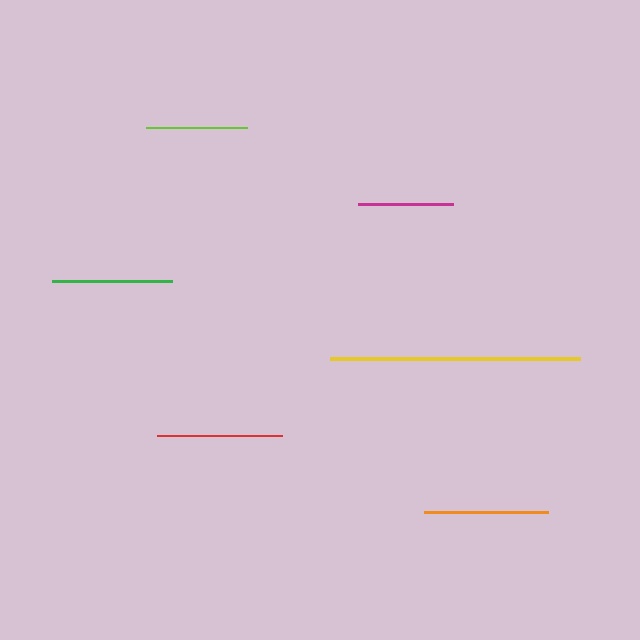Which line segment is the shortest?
The magenta line is the shortest at approximately 95 pixels.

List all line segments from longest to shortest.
From longest to shortest: yellow, red, orange, green, lime, magenta.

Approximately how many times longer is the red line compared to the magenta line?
The red line is approximately 1.3 times the length of the magenta line.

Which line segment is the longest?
The yellow line is the longest at approximately 250 pixels.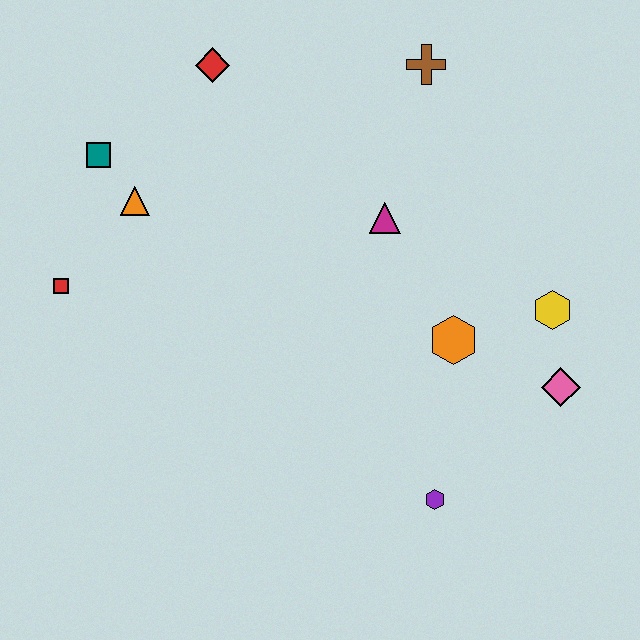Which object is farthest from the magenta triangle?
The red square is farthest from the magenta triangle.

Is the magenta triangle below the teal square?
Yes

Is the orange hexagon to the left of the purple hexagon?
No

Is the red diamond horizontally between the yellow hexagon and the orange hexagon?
No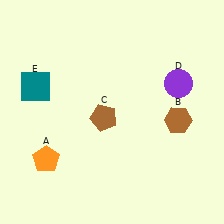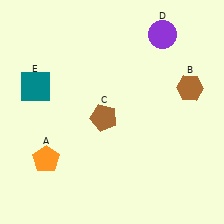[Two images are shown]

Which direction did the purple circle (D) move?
The purple circle (D) moved up.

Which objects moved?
The objects that moved are: the brown hexagon (B), the purple circle (D).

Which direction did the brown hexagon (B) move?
The brown hexagon (B) moved up.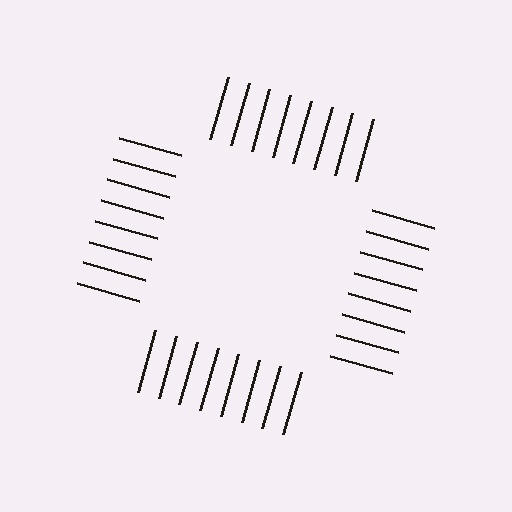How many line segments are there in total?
32 — 8 along each of the 4 edges.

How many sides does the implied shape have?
4 sides — the line-ends trace a square.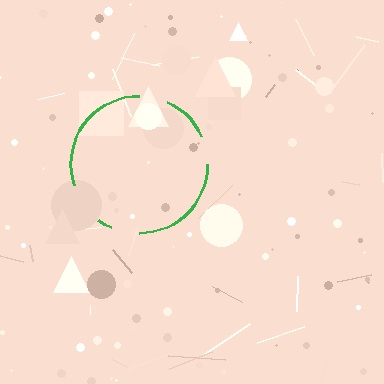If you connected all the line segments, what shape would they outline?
They would outline a circle.